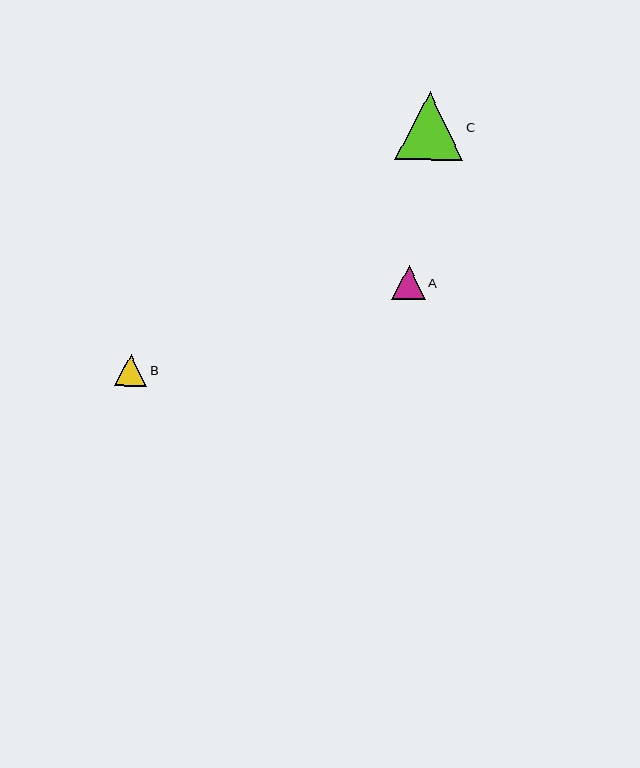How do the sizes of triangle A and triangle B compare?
Triangle A and triangle B are approximately the same size.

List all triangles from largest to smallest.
From largest to smallest: C, A, B.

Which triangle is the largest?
Triangle C is the largest with a size of approximately 68 pixels.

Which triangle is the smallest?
Triangle B is the smallest with a size of approximately 32 pixels.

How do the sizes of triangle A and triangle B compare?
Triangle A and triangle B are approximately the same size.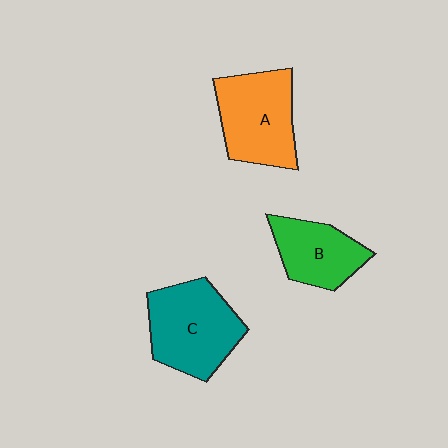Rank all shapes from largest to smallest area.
From largest to smallest: C (teal), A (orange), B (green).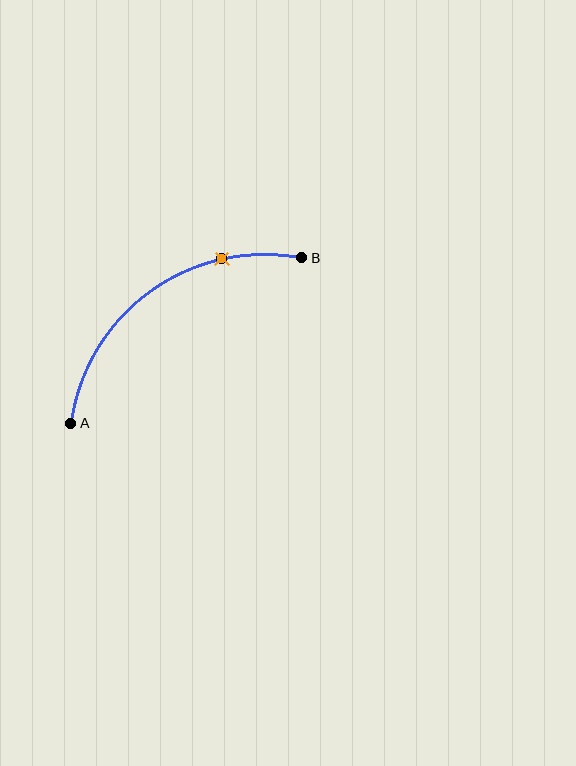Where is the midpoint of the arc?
The arc midpoint is the point on the curve farthest from the straight line joining A and B. It sits above and to the left of that line.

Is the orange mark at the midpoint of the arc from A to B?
No. The orange mark lies on the arc but is closer to endpoint B. The arc midpoint would be at the point on the curve equidistant along the arc from both A and B.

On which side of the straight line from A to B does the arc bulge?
The arc bulges above and to the left of the straight line connecting A and B.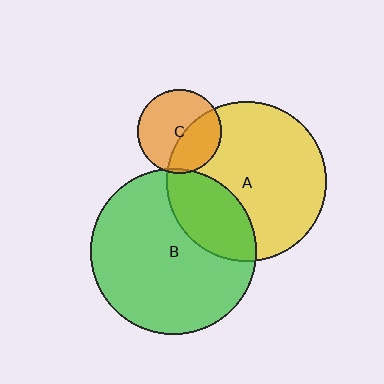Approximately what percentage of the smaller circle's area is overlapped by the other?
Approximately 40%.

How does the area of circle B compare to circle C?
Approximately 3.9 times.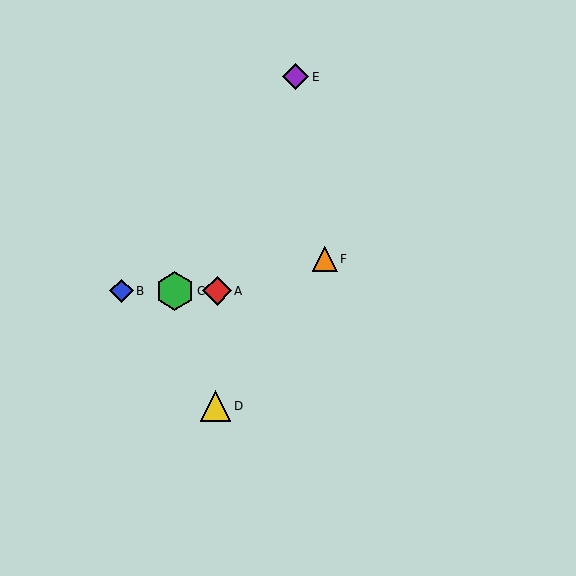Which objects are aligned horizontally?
Objects A, B, C are aligned horizontally.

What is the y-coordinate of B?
Object B is at y≈291.